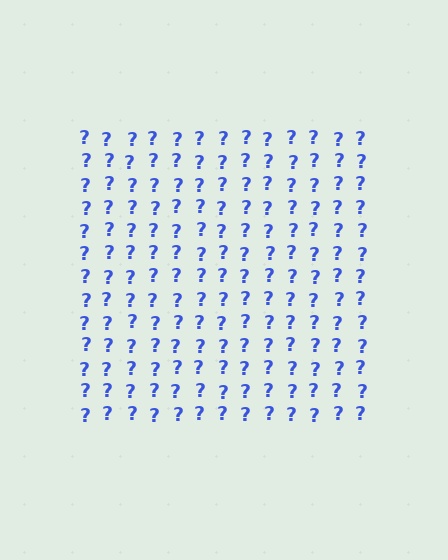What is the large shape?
The large shape is a square.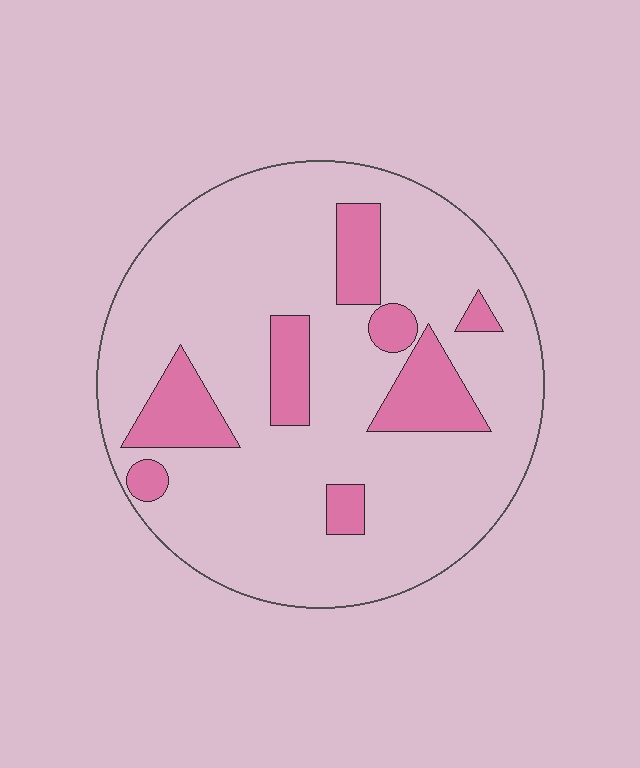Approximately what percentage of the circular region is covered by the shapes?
Approximately 20%.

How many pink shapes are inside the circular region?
8.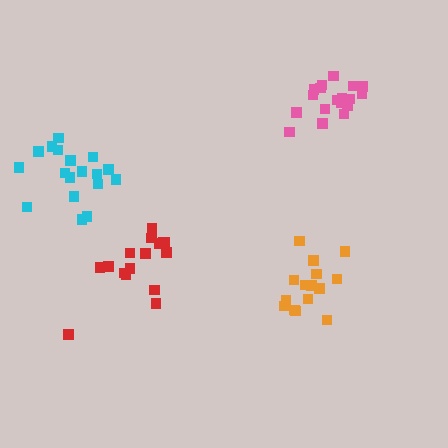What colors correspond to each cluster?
The clusters are colored: orange, red, cyan, pink.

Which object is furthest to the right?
The pink cluster is rightmost.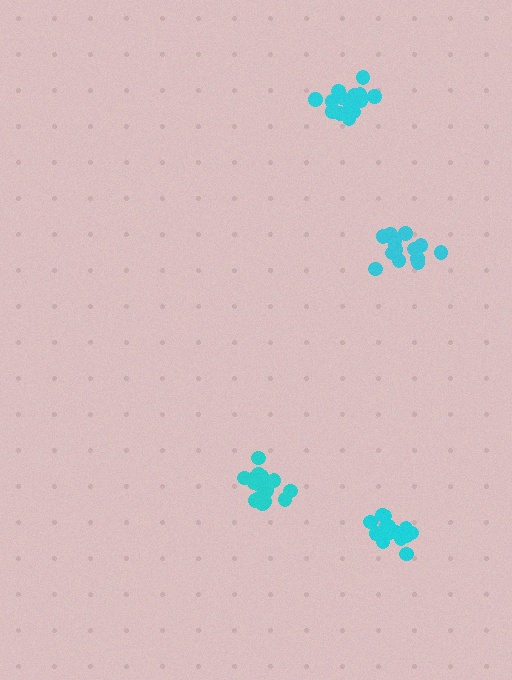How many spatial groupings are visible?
There are 4 spatial groupings.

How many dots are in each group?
Group 1: 17 dots, Group 2: 14 dots, Group 3: 15 dots, Group 4: 17 dots (63 total).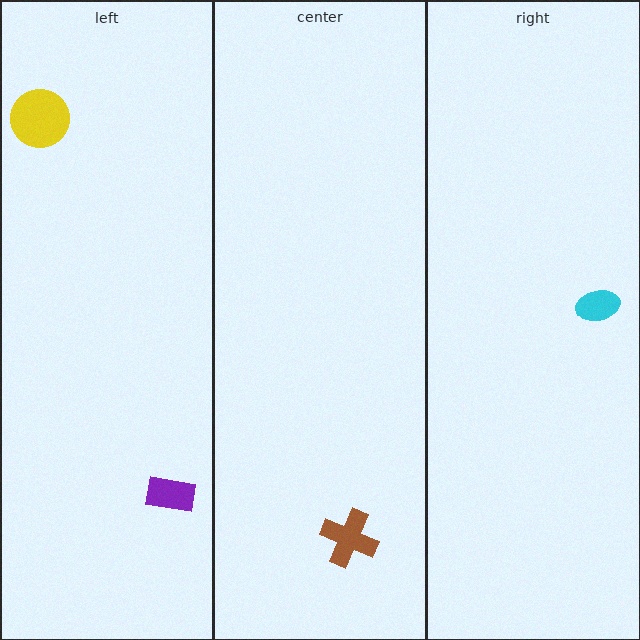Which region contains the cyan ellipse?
The right region.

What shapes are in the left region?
The yellow circle, the purple rectangle.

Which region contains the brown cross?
The center region.